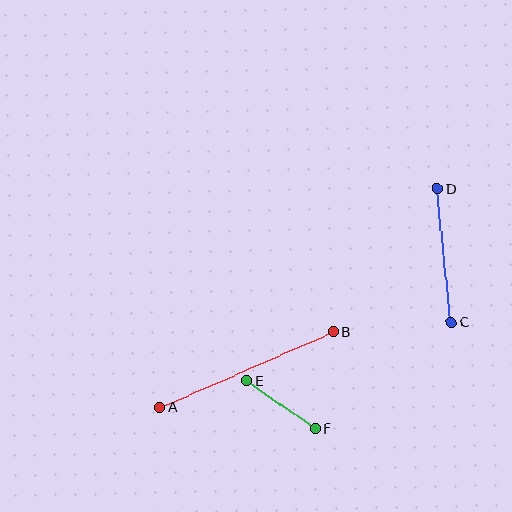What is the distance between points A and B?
The distance is approximately 189 pixels.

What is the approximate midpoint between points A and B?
The midpoint is at approximately (247, 370) pixels.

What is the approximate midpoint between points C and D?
The midpoint is at approximately (444, 256) pixels.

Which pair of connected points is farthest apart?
Points A and B are farthest apart.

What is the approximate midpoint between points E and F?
The midpoint is at approximately (281, 405) pixels.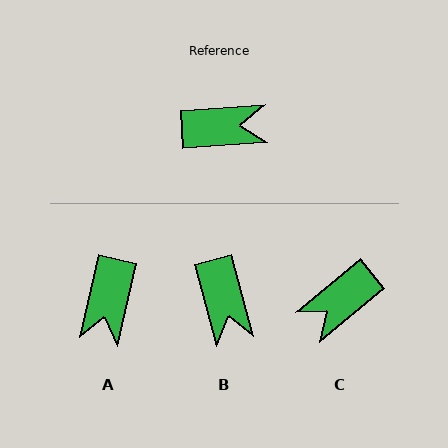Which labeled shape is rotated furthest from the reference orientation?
C, about 144 degrees away.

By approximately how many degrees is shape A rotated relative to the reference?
Approximately 107 degrees clockwise.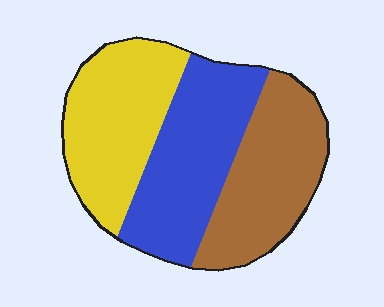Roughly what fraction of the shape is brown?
Brown takes up about one third (1/3) of the shape.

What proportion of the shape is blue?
Blue takes up between a quarter and a half of the shape.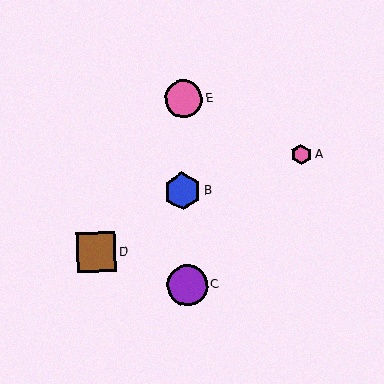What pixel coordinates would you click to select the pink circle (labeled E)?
Click at (184, 99) to select the pink circle E.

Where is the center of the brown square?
The center of the brown square is at (96, 252).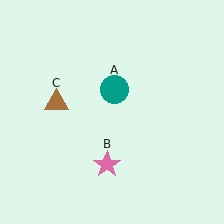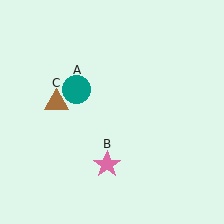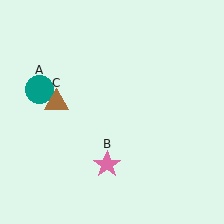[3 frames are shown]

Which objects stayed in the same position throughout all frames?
Pink star (object B) and brown triangle (object C) remained stationary.